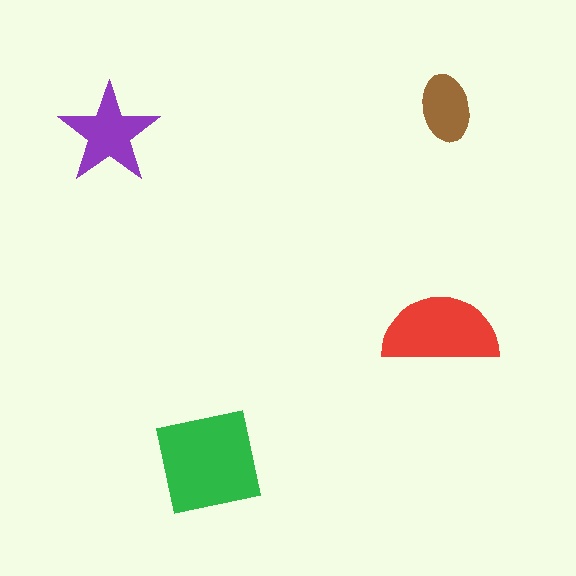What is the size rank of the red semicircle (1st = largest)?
2nd.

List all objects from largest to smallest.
The green square, the red semicircle, the purple star, the brown ellipse.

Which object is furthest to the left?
The purple star is leftmost.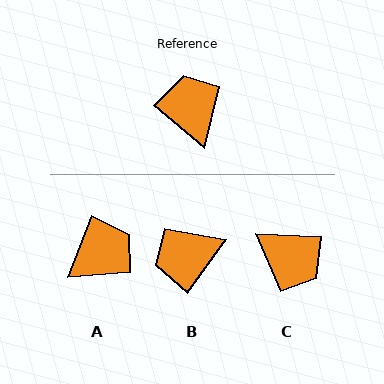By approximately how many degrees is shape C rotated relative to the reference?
Approximately 143 degrees clockwise.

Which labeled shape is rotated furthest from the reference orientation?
C, about 143 degrees away.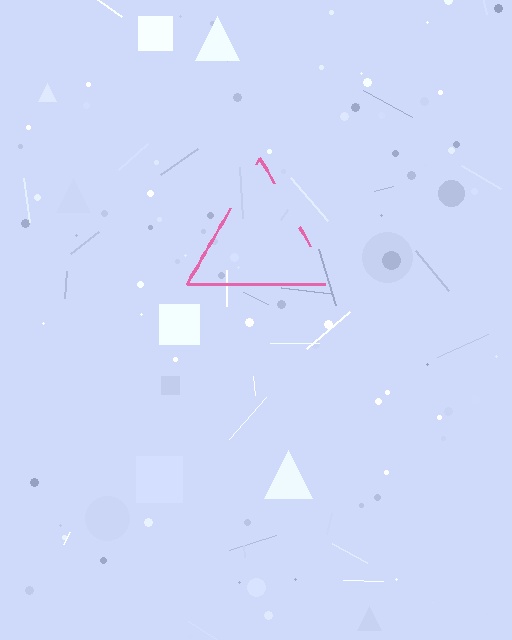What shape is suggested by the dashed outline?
The dashed outline suggests a triangle.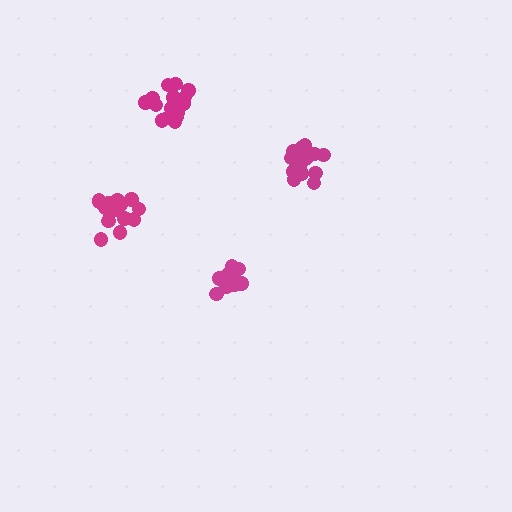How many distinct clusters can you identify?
There are 4 distinct clusters.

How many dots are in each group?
Group 1: 16 dots, Group 2: 17 dots, Group 3: 18 dots, Group 4: 12 dots (63 total).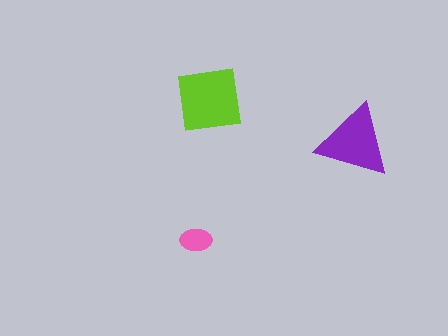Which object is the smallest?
The pink ellipse.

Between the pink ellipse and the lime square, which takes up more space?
The lime square.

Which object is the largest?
The lime square.